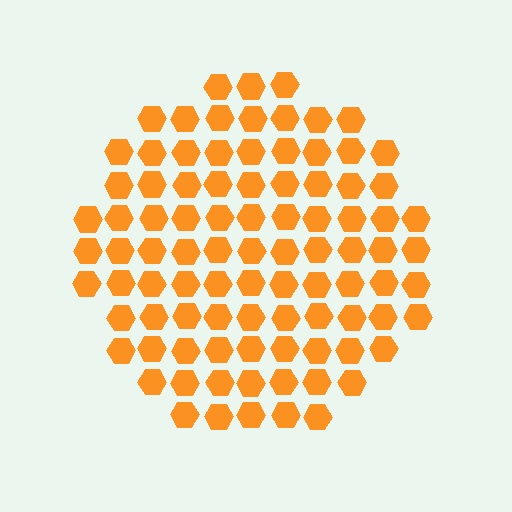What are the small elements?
The small elements are hexagons.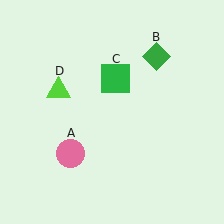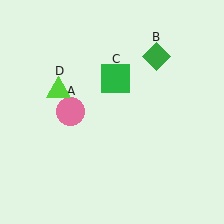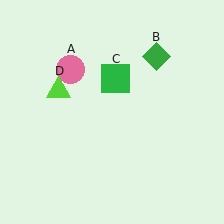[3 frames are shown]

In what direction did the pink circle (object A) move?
The pink circle (object A) moved up.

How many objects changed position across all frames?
1 object changed position: pink circle (object A).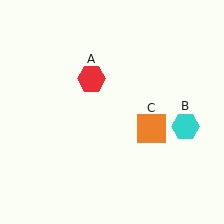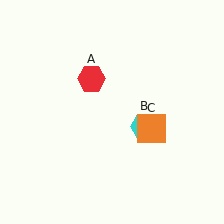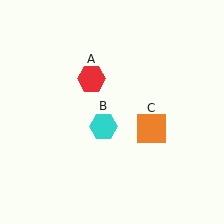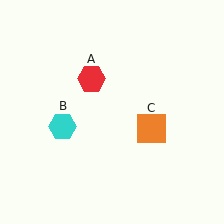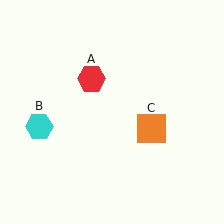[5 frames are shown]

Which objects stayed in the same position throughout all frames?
Red hexagon (object A) and orange square (object C) remained stationary.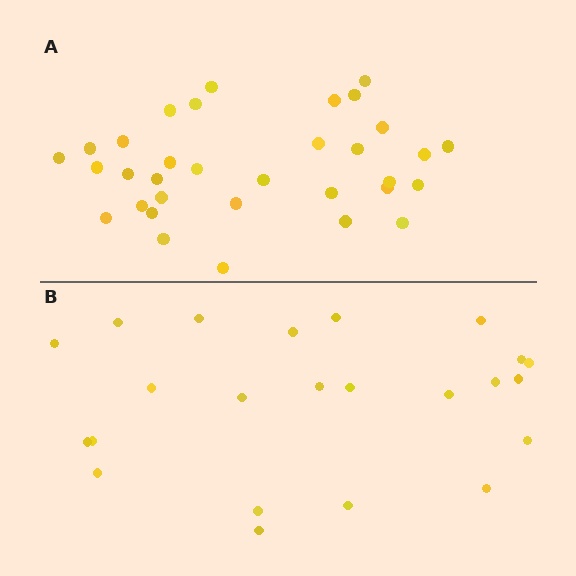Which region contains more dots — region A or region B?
Region A (the top region) has more dots.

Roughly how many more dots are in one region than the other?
Region A has roughly 10 or so more dots than region B.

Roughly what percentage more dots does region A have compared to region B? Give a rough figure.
About 45% more.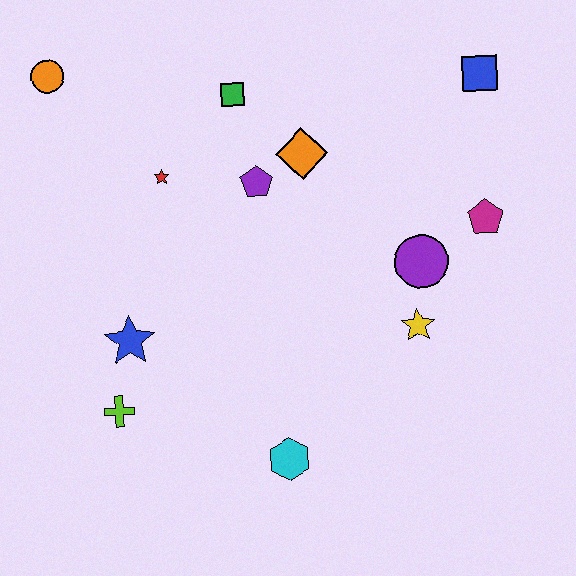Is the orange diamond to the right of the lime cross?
Yes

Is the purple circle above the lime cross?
Yes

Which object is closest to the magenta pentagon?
The purple circle is closest to the magenta pentagon.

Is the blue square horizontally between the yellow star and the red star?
No